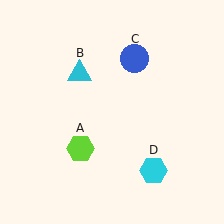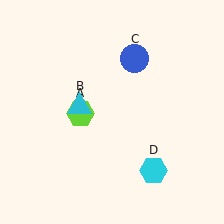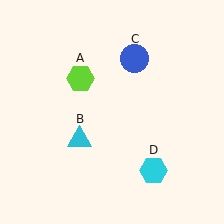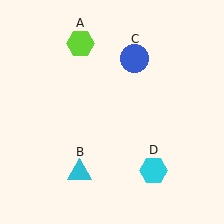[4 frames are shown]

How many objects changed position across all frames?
2 objects changed position: lime hexagon (object A), cyan triangle (object B).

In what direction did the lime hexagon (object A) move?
The lime hexagon (object A) moved up.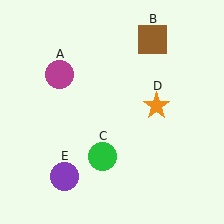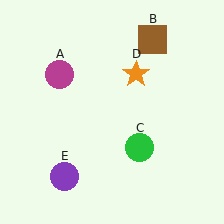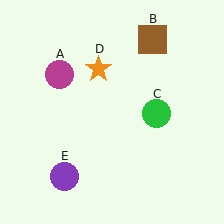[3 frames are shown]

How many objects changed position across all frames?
2 objects changed position: green circle (object C), orange star (object D).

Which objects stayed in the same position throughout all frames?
Magenta circle (object A) and brown square (object B) and purple circle (object E) remained stationary.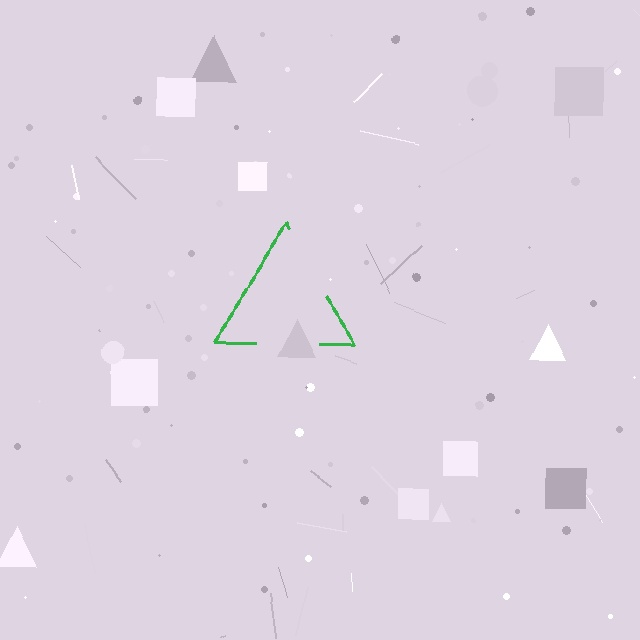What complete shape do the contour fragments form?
The contour fragments form a triangle.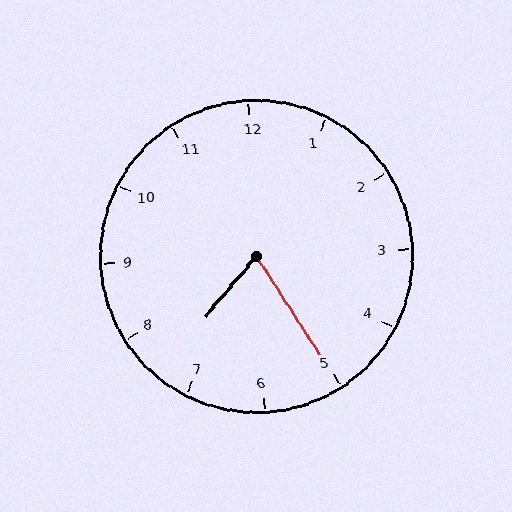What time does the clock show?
7:25.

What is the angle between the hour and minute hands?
Approximately 72 degrees.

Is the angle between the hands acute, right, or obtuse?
It is acute.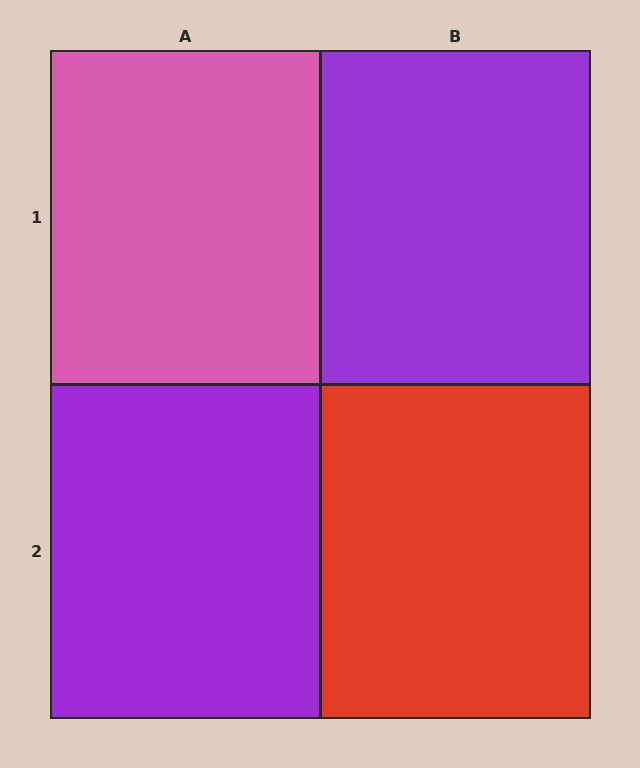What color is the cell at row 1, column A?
Pink.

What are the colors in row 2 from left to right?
Purple, red.